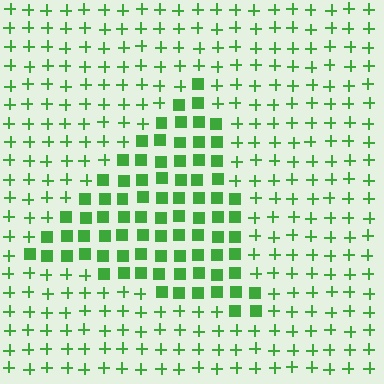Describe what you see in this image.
The image is filled with small green elements arranged in a uniform grid. A triangle-shaped region contains squares, while the surrounding area contains plus signs. The boundary is defined purely by the change in element shape.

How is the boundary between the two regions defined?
The boundary is defined by a change in element shape: squares inside vs. plus signs outside. All elements share the same color and spacing.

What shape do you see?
I see a triangle.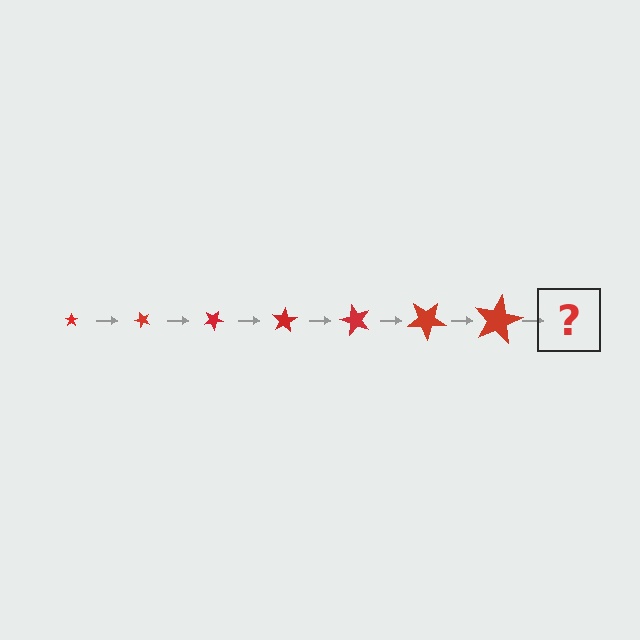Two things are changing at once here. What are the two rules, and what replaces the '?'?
The two rules are that the star grows larger each step and it rotates 50 degrees each step. The '?' should be a star, larger than the previous one and rotated 350 degrees from the start.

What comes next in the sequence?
The next element should be a star, larger than the previous one and rotated 350 degrees from the start.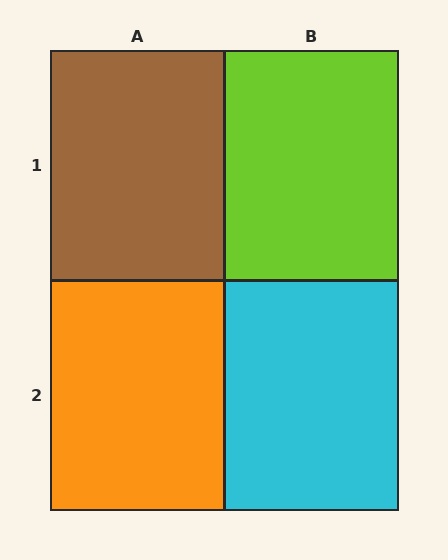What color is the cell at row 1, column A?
Brown.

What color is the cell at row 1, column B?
Lime.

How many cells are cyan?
1 cell is cyan.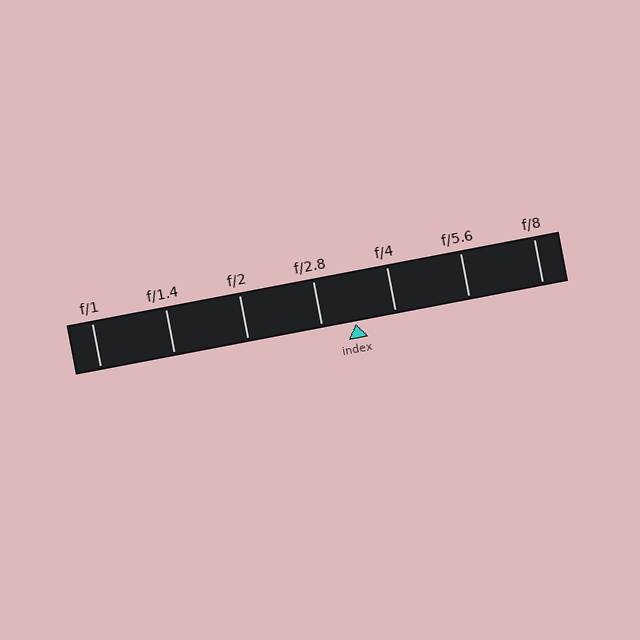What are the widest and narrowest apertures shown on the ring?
The widest aperture shown is f/1 and the narrowest is f/8.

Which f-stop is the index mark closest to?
The index mark is closest to f/2.8.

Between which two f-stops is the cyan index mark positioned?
The index mark is between f/2.8 and f/4.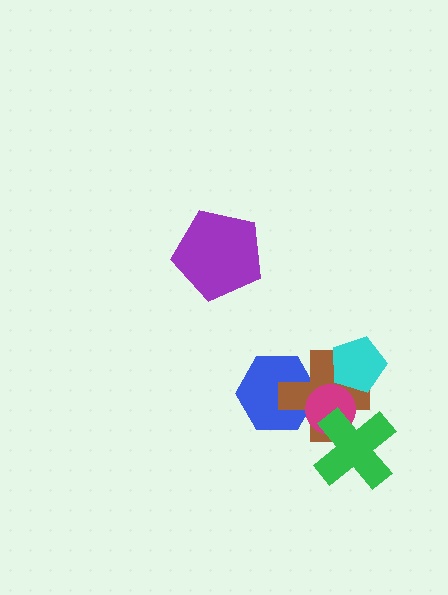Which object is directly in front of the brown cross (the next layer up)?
The cyan pentagon is directly in front of the brown cross.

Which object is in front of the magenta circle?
The green cross is in front of the magenta circle.